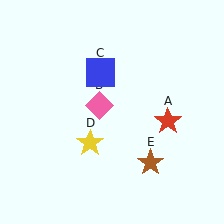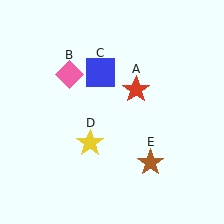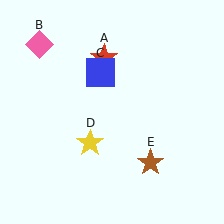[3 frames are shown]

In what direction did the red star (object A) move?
The red star (object A) moved up and to the left.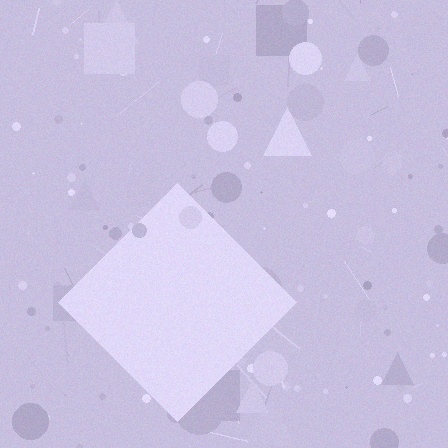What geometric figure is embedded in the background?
A diamond is embedded in the background.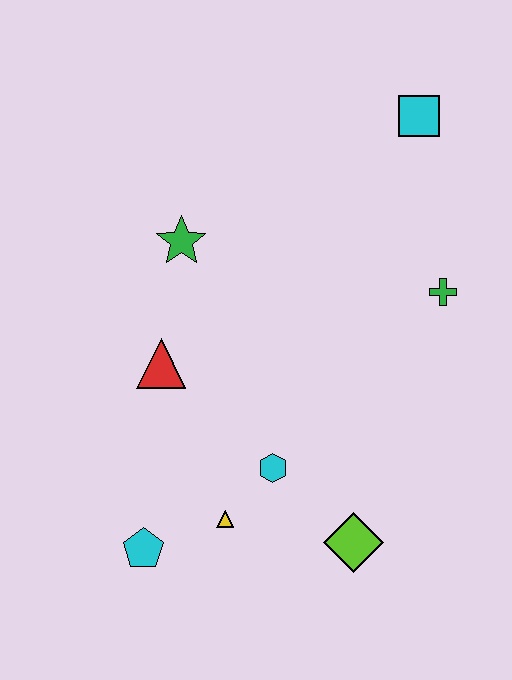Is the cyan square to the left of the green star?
No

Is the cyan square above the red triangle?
Yes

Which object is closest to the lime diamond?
The cyan hexagon is closest to the lime diamond.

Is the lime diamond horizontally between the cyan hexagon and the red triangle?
No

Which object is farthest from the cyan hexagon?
The cyan square is farthest from the cyan hexagon.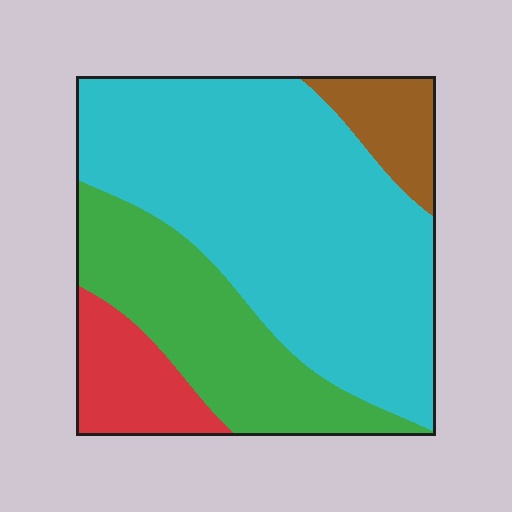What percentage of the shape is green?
Green covers 25% of the shape.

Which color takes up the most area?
Cyan, at roughly 55%.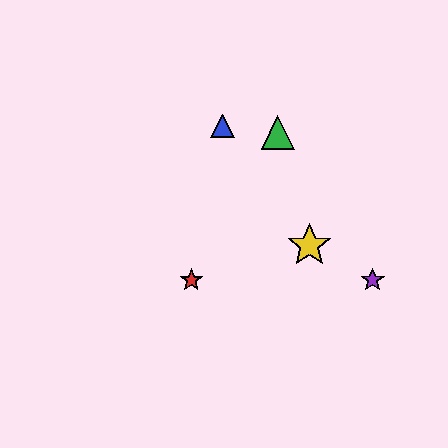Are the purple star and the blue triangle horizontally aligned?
No, the purple star is at y≈280 and the blue triangle is at y≈126.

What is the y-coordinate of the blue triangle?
The blue triangle is at y≈126.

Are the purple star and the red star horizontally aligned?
Yes, both are at y≈280.